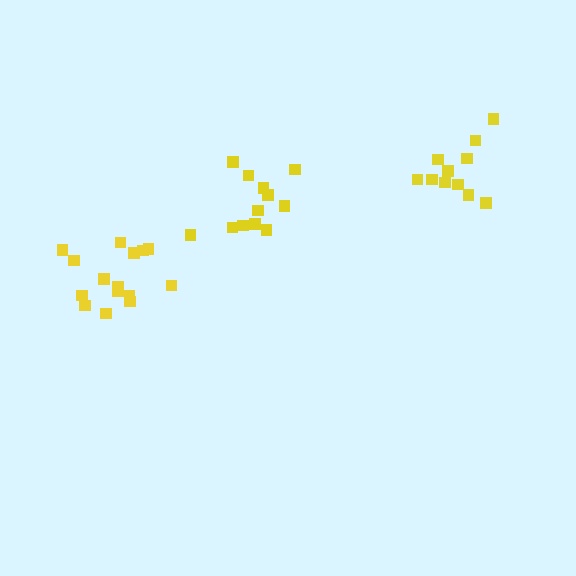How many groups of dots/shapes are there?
There are 3 groups.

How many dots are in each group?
Group 1: 15 dots, Group 2: 11 dots, Group 3: 12 dots (38 total).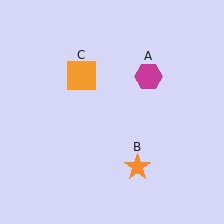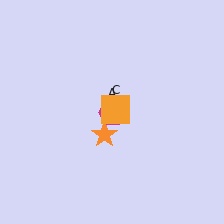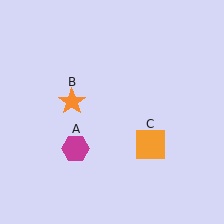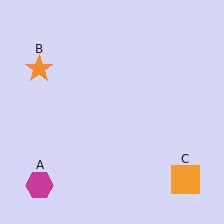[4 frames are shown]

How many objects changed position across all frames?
3 objects changed position: magenta hexagon (object A), orange star (object B), orange square (object C).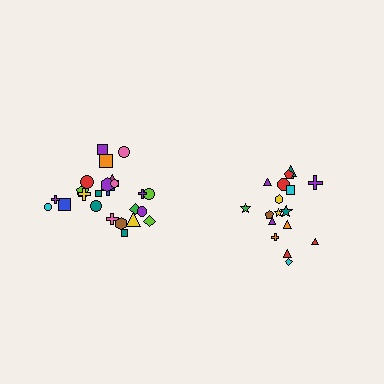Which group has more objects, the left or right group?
The left group.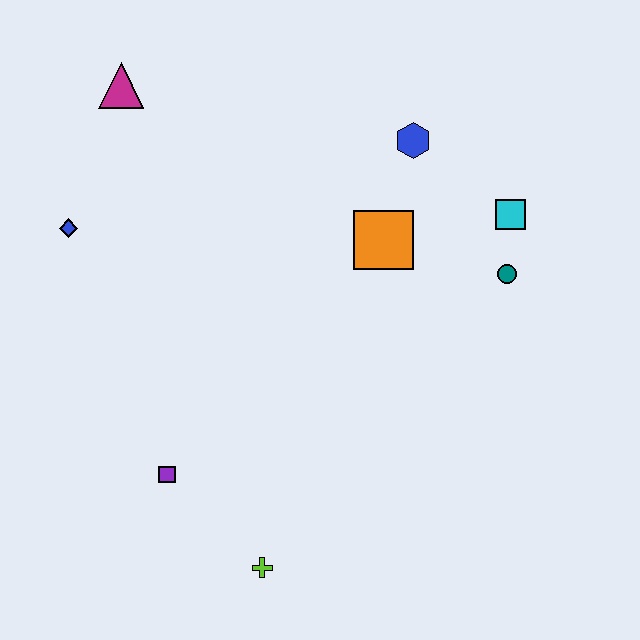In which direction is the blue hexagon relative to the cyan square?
The blue hexagon is to the left of the cyan square.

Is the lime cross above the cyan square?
No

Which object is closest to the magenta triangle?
The blue diamond is closest to the magenta triangle.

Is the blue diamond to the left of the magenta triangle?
Yes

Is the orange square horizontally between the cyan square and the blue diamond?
Yes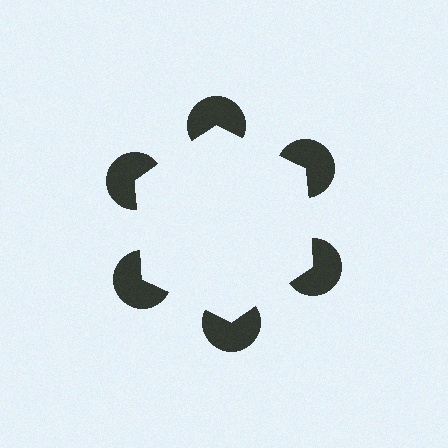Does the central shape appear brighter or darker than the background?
It typically appears slightly brighter than the background, even though no actual brightness change is drawn.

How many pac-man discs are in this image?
There are 6 — one at each vertex of the illusory hexagon.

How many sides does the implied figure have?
6 sides.